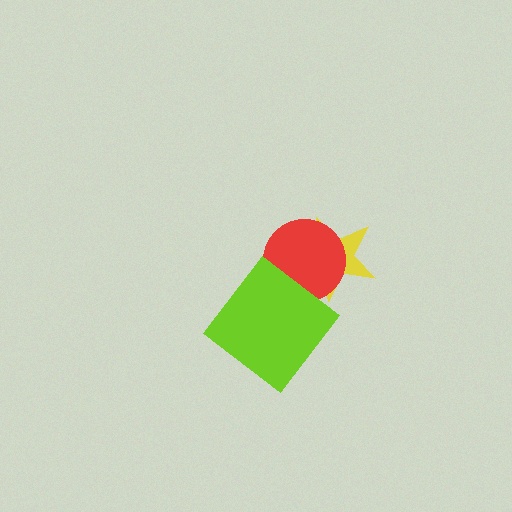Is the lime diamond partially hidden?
No, no other shape covers it.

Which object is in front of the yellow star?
The red circle is in front of the yellow star.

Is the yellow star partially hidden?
Yes, it is partially covered by another shape.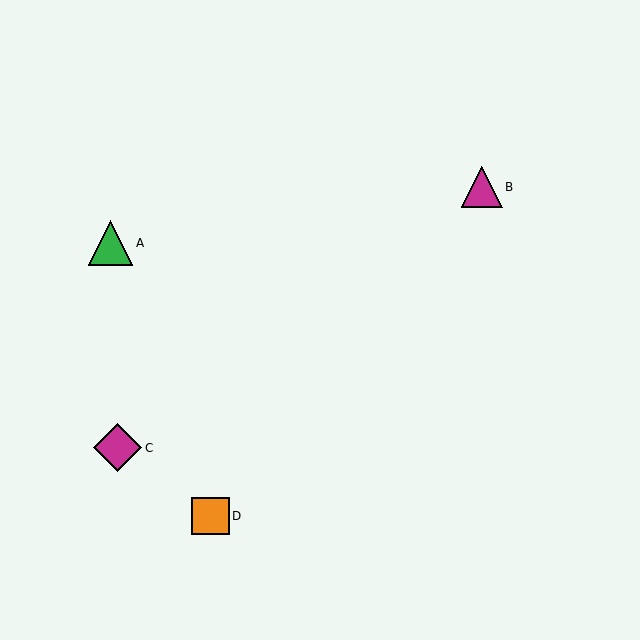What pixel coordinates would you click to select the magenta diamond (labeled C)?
Click at (118, 448) to select the magenta diamond C.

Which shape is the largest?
The magenta diamond (labeled C) is the largest.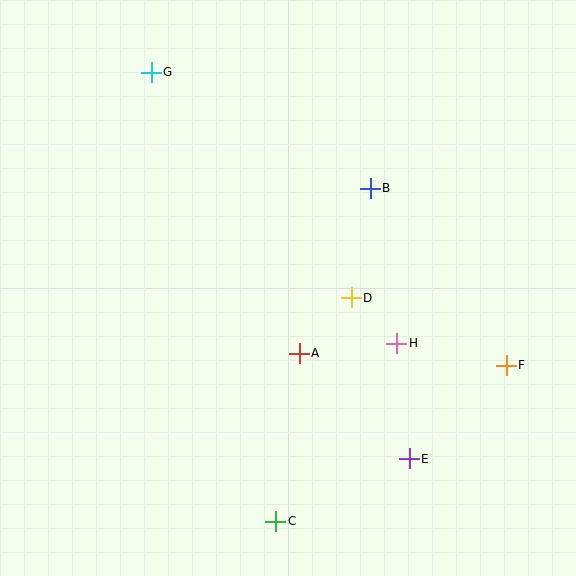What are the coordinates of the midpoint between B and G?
The midpoint between B and G is at (261, 130).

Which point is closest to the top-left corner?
Point G is closest to the top-left corner.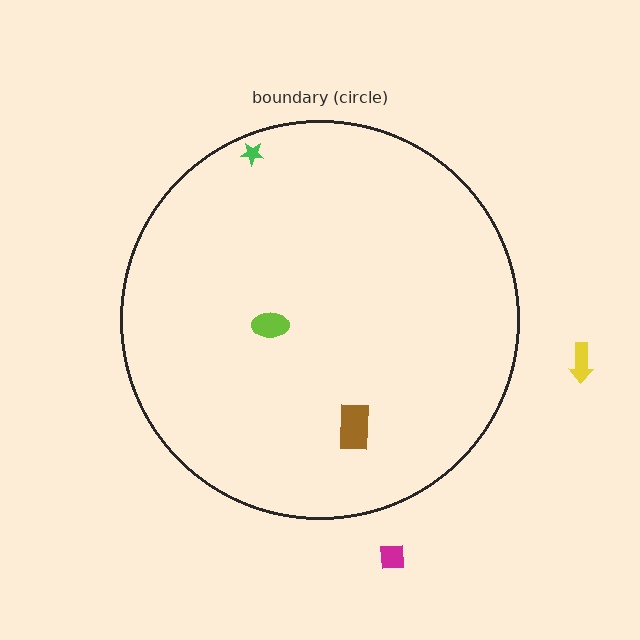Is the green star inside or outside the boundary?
Inside.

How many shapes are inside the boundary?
3 inside, 2 outside.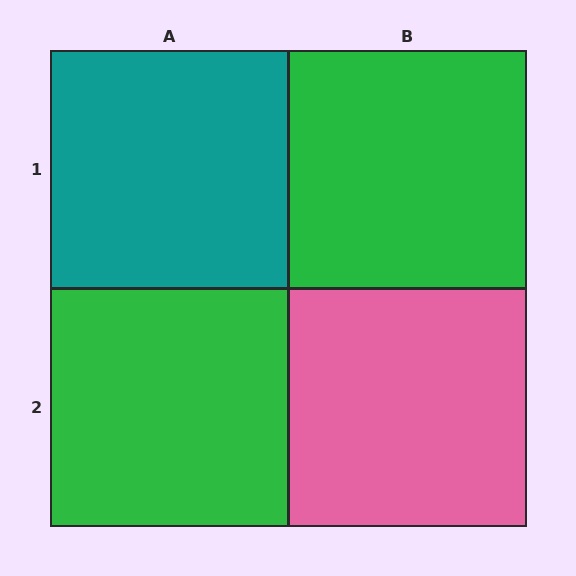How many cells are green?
2 cells are green.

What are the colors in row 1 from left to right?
Teal, green.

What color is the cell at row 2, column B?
Pink.